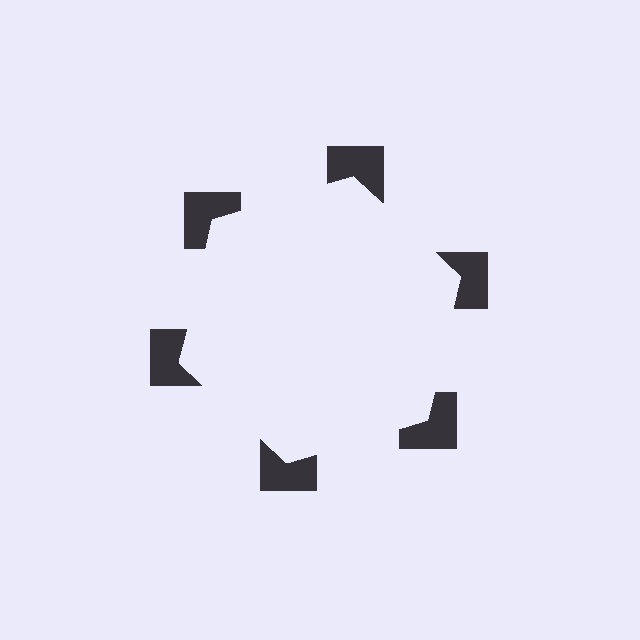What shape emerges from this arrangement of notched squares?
An illusory hexagon — its edges are inferred from the aligned wedge cuts in the notched squares, not physically drawn.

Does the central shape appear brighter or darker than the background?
It typically appears slightly brighter than the background, even though no actual brightness change is drawn.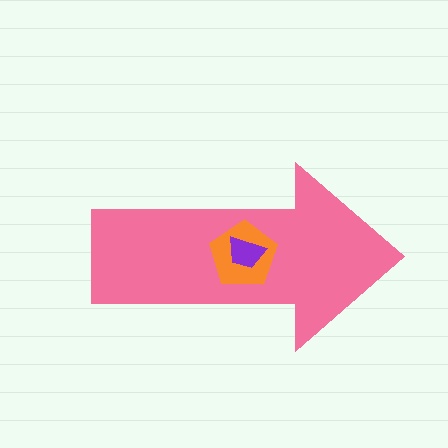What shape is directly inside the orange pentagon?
The purple trapezoid.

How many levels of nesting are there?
3.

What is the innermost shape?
The purple trapezoid.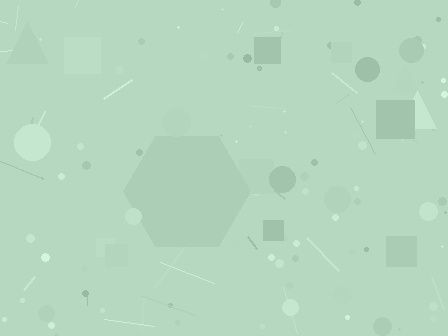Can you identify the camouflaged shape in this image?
The camouflaged shape is a hexagon.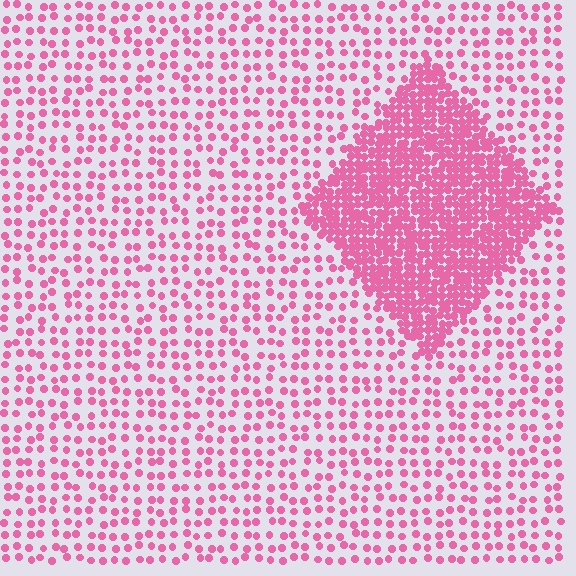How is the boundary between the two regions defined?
The boundary is defined by a change in element density (approximately 3.0x ratio). All elements are the same color, size, and shape.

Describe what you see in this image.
The image contains small pink elements arranged at two different densities. A diamond-shaped region is visible where the elements are more densely packed than the surrounding area.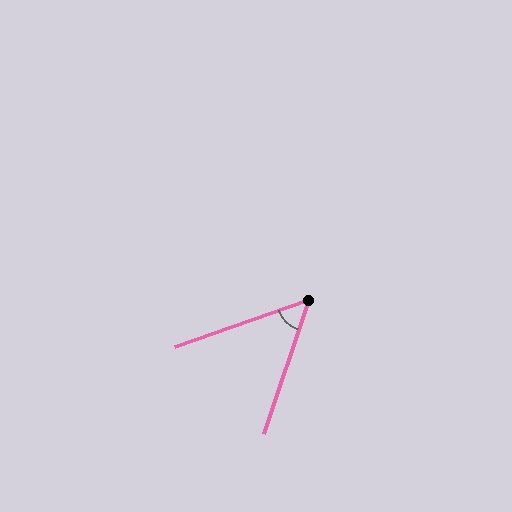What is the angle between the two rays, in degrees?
Approximately 52 degrees.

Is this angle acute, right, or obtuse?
It is acute.